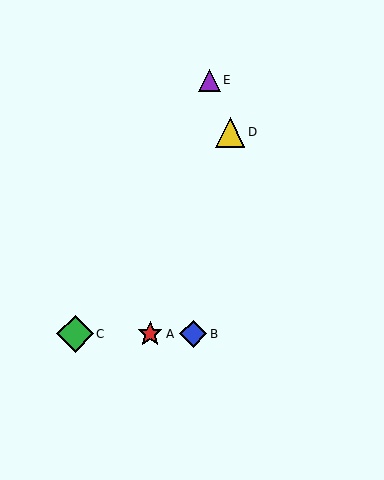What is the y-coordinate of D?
Object D is at y≈132.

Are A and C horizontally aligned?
Yes, both are at y≈334.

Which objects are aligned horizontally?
Objects A, B, C are aligned horizontally.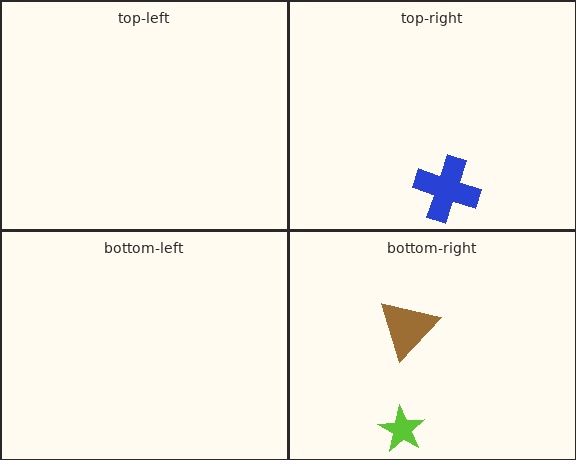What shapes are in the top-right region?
The blue cross.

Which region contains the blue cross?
The top-right region.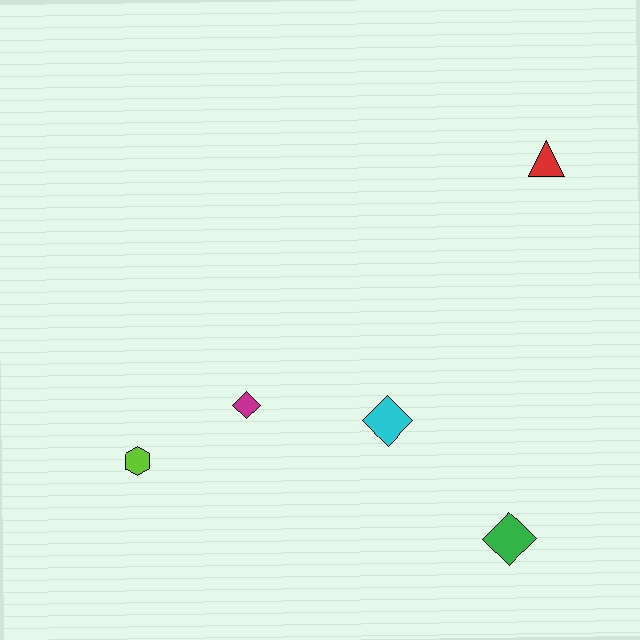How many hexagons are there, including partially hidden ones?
There is 1 hexagon.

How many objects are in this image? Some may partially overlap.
There are 5 objects.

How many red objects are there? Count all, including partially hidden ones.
There is 1 red object.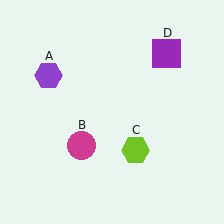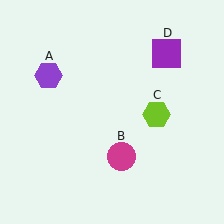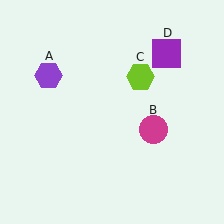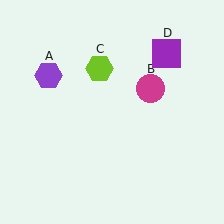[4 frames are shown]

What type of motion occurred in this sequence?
The magenta circle (object B), lime hexagon (object C) rotated counterclockwise around the center of the scene.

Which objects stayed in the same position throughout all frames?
Purple hexagon (object A) and purple square (object D) remained stationary.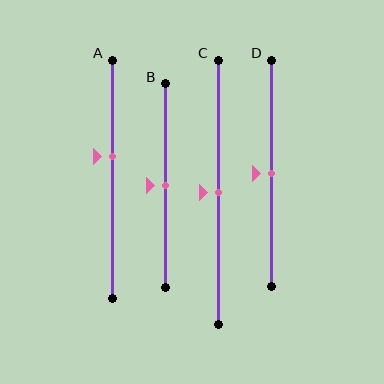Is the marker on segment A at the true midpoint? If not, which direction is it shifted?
No, the marker on segment A is shifted upward by about 9% of the segment length.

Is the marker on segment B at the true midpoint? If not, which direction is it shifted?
Yes, the marker on segment B is at the true midpoint.